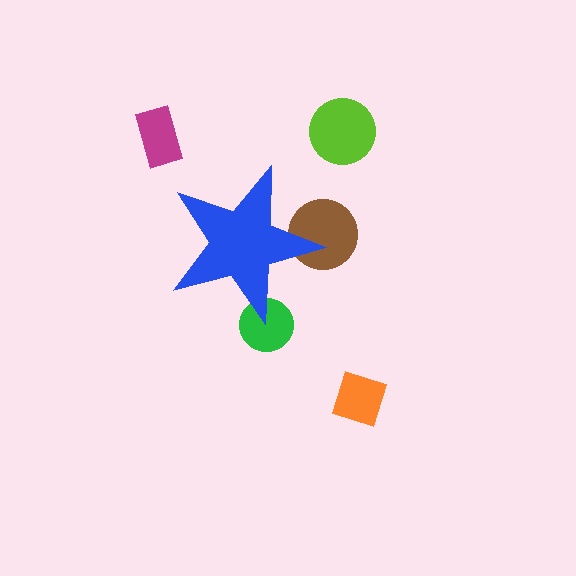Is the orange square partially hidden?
No, the orange square is fully visible.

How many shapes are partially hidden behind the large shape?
2 shapes are partially hidden.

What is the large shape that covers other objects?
A blue star.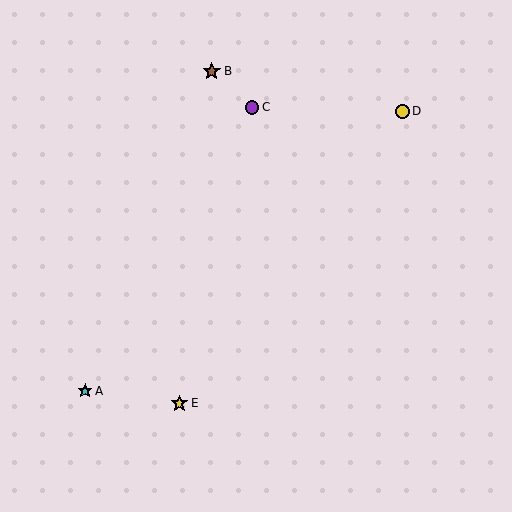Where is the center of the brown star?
The center of the brown star is at (212, 71).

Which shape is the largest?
The brown star (labeled B) is the largest.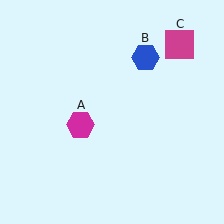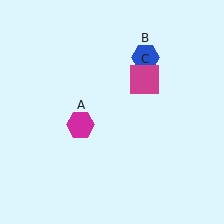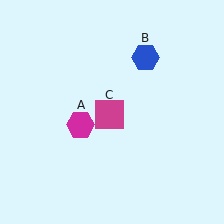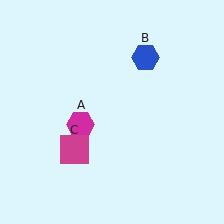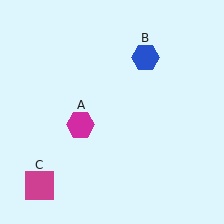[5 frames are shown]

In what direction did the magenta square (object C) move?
The magenta square (object C) moved down and to the left.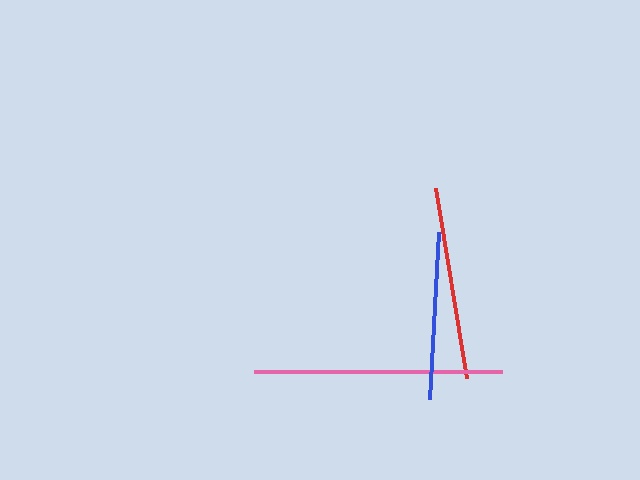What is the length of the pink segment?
The pink segment is approximately 248 pixels long.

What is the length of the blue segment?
The blue segment is approximately 167 pixels long.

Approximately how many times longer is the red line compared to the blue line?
The red line is approximately 1.2 times the length of the blue line.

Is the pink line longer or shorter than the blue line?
The pink line is longer than the blue line.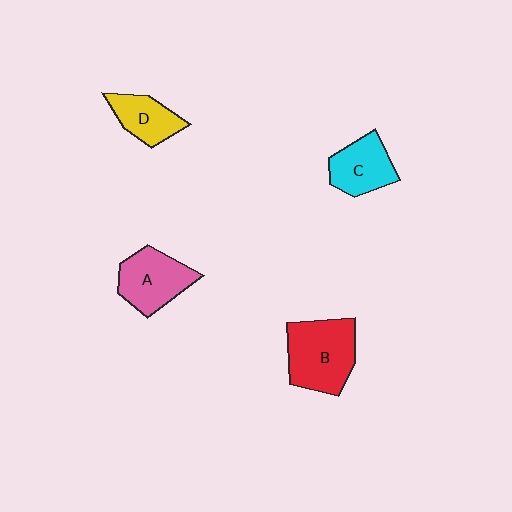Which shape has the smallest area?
Shape D (yellow).